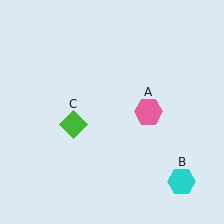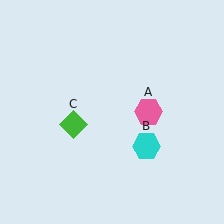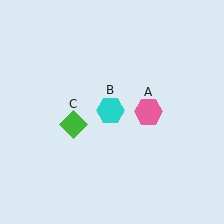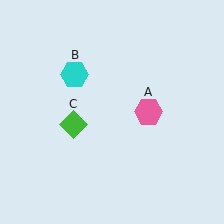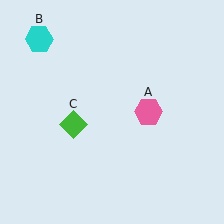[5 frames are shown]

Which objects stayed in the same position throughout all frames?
Pink hexagon (object A) and green diamond (object C) remained stationary.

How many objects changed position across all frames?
1 object changed position: cyan hexagon (object B).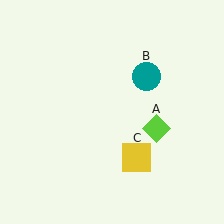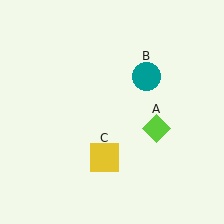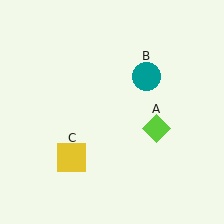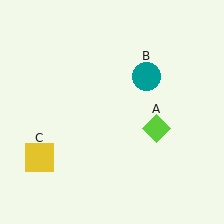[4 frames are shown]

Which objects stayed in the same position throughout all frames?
Lime diamond (object A) and teal circle (object B) remained stationary.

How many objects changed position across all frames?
1 object changed position: yellow square (object C).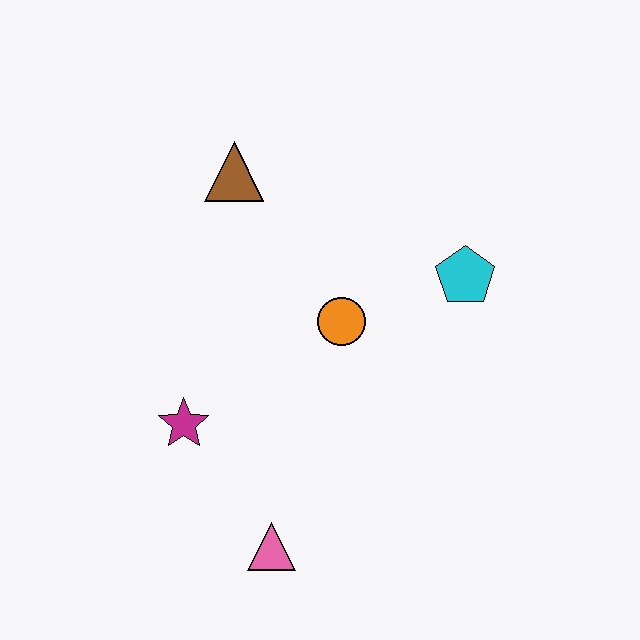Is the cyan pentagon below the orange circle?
No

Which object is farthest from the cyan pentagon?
The pink triangle is farthest from the cyan pentagon.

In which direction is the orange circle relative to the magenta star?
The orange circle is to the right of the magenta star.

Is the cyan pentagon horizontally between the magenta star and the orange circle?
No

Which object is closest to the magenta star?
The pink triangle is closest to the magenta star.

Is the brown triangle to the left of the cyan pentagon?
Yes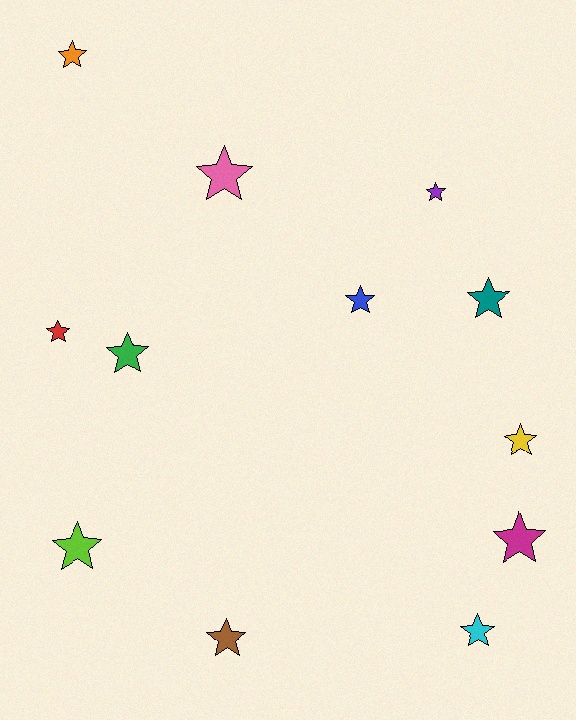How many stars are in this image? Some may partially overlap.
There are 12 stars.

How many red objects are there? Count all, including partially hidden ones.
There is 1 red object.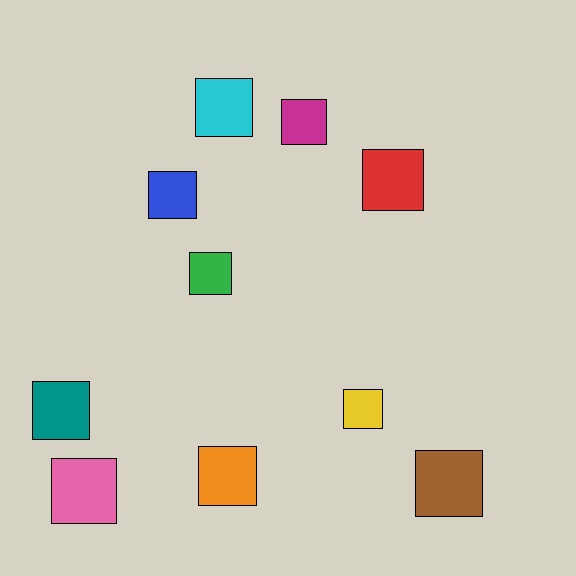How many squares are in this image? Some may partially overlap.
There are 10 squares.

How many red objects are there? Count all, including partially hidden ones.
There is 1 red object.